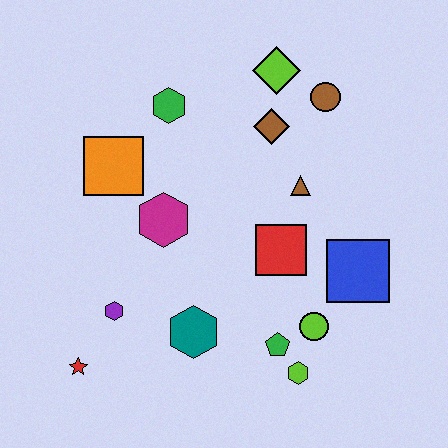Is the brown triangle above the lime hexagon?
Yes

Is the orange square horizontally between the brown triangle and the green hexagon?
No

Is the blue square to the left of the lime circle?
No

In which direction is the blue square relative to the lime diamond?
The blue square is below the lime diamond.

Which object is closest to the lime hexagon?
The green pentagon is closest to the lime hexagon.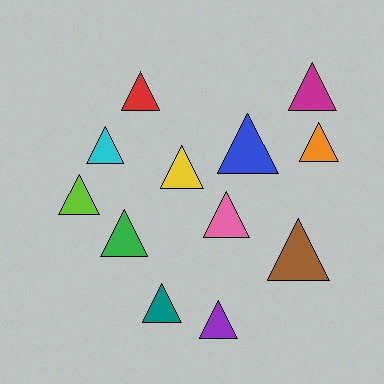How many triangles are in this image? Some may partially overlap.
There are 12 triangles.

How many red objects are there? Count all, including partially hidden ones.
There is 1 red object.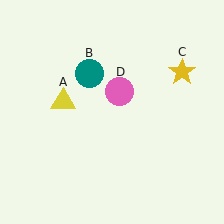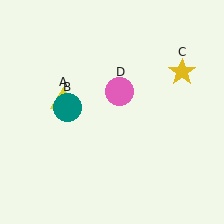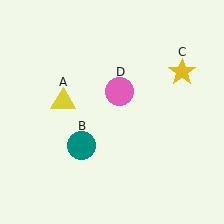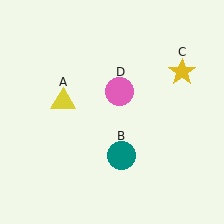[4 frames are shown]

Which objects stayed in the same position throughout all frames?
Yellow triangle (object A) and yellow star (object C) and pink circle (object D) remained stationary.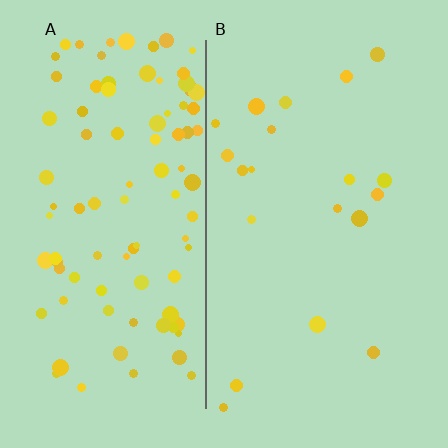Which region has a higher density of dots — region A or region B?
A (the left).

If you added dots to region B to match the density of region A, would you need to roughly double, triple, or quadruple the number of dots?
Approximately quadruple.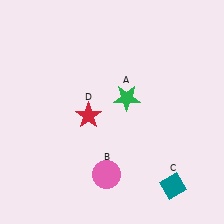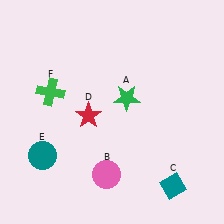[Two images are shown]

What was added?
A teal circle (E), a green cross (F) were added in Image 2.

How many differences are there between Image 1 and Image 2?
There are 2 differences between the two images.